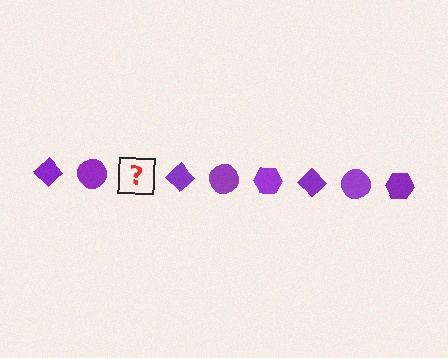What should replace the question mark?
The question mark should be replaced with a purple hexagon.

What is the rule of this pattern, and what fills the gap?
The rule is that the pattern cycles through diamond, circle, hexagon shapes in purple. The gap should be filled with a purple hexagon.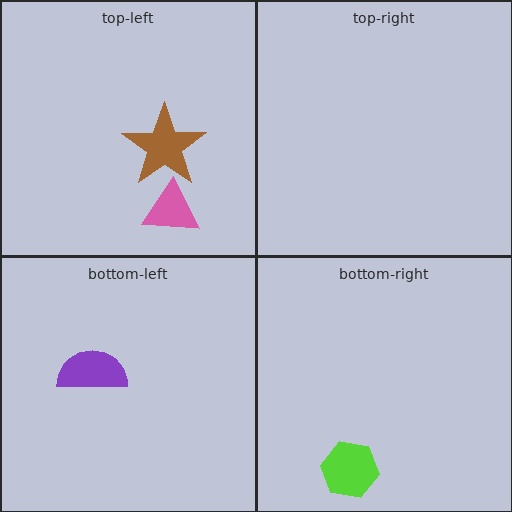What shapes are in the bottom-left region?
The purple semicircle.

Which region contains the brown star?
The top-left region.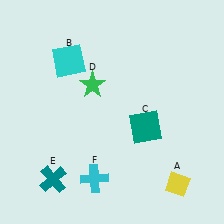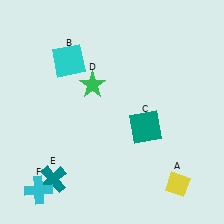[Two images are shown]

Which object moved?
The cyan cross (F) moved left.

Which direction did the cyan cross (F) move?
The cyan cross (F) moved left.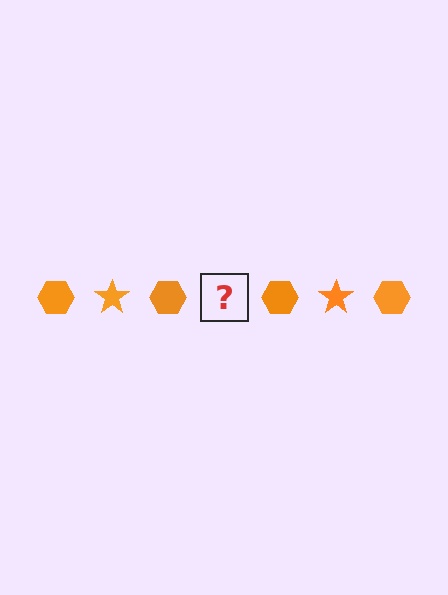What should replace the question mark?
The question mark should be replaced with an orange star.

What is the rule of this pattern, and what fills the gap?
The rule is that the pattern cycles through hexagon, star shapes in orange. The gap should be filled with an orange star.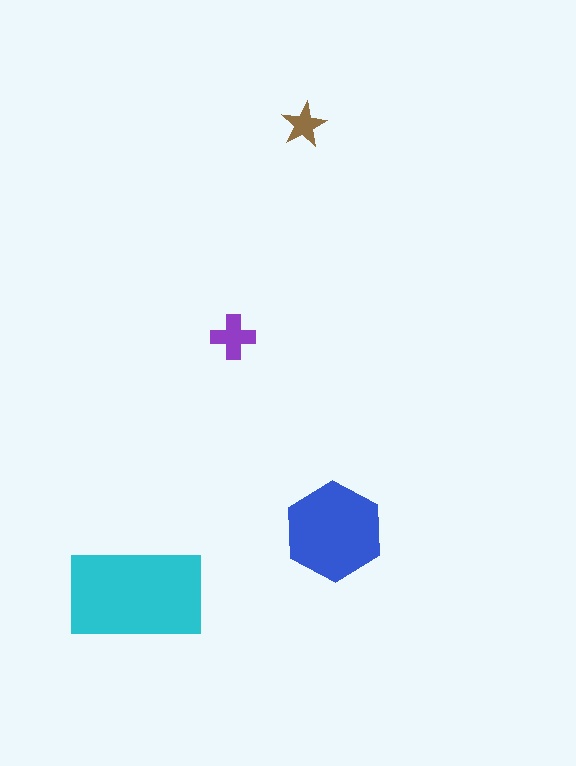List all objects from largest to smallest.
The cyan rectangle, the blue hexagon, the purple cross, the brown star.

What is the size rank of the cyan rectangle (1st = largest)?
1st.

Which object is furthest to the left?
The cyan rectangle is leftmost.